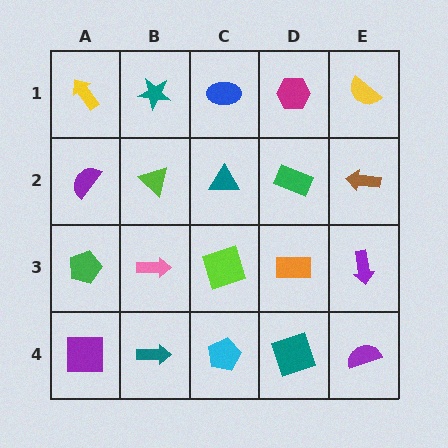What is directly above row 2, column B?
A teal star.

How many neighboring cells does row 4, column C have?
3.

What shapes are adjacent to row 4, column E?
A purple arrow (row 3, column E), a teal square (row 4, column D).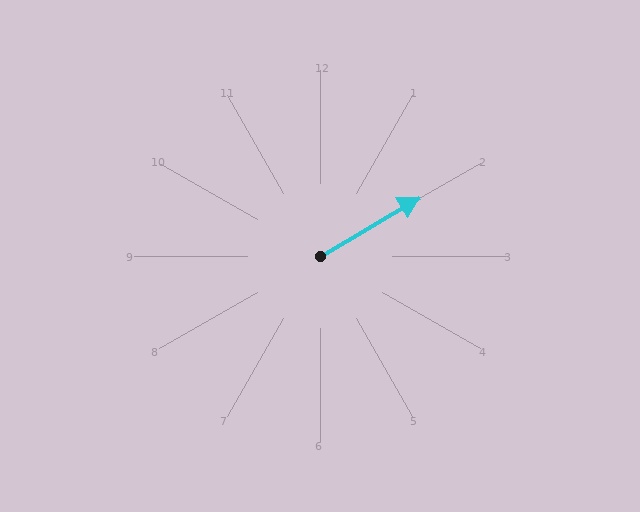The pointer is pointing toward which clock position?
Roughly 2 o'clock.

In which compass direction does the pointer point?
Northeast.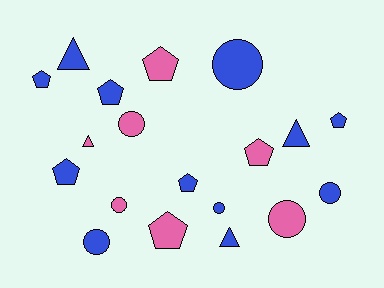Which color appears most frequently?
Blue, with 12 objects.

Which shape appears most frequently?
Pentagon, with 8 objects.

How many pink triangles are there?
There is 1 pink triangle.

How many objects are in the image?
There are 19 objects.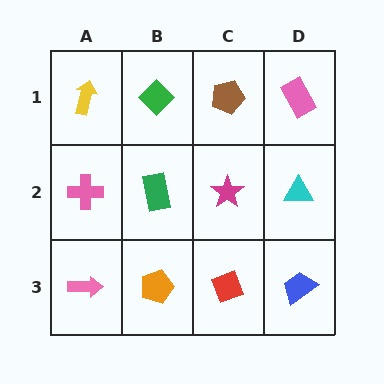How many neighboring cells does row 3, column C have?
3.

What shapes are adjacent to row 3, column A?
A pink cross (row 2, column A), an orange pentagon (row 3, column B).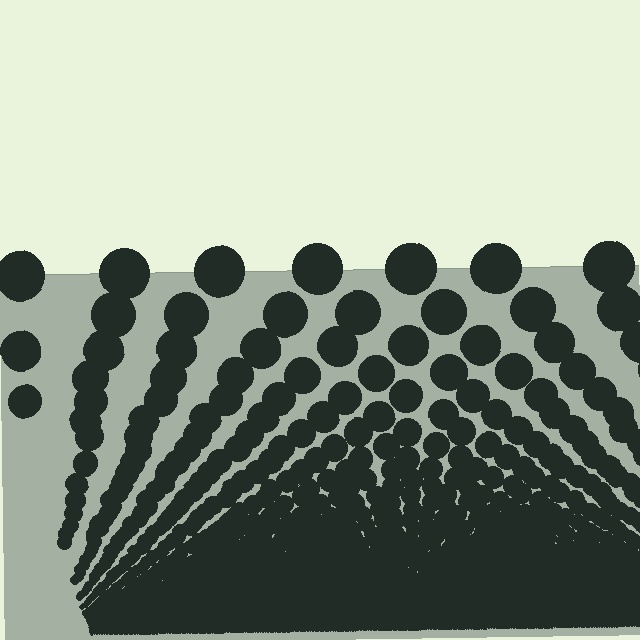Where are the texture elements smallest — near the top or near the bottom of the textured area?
Near the bottom.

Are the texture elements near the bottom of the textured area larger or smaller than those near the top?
Smaller. The gradient is inverted — elements near the bottom are smaller and denser.